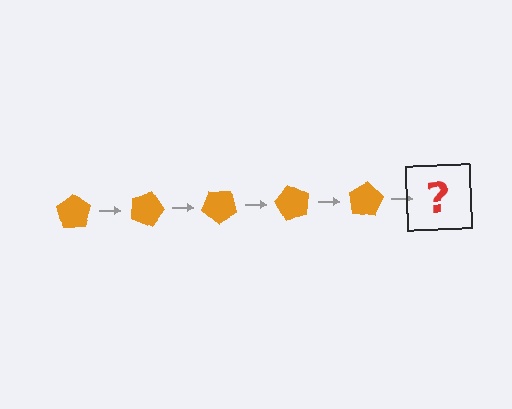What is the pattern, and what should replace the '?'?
The pattern is that the pentagon rotates 20 degrees each step. The '?' should be an orange pentagon rotated 100 degrees.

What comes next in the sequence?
The next element should be an orange pentagon rotated 100 degrees.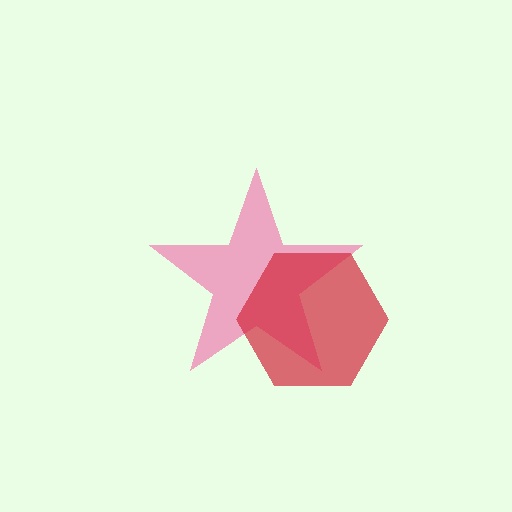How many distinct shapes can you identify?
There are 2 distinct shapes: a pink star, a red hexagon.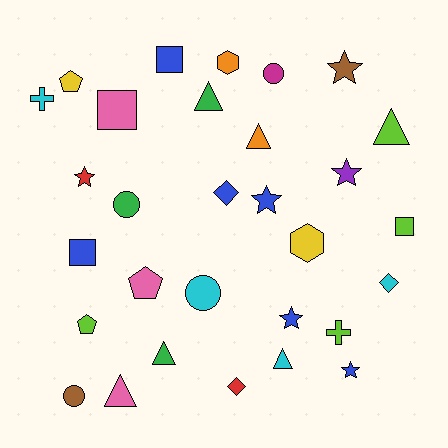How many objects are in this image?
There are 30 objects.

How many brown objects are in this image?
There are 2 brown objects.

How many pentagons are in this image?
There are 3 pentagons.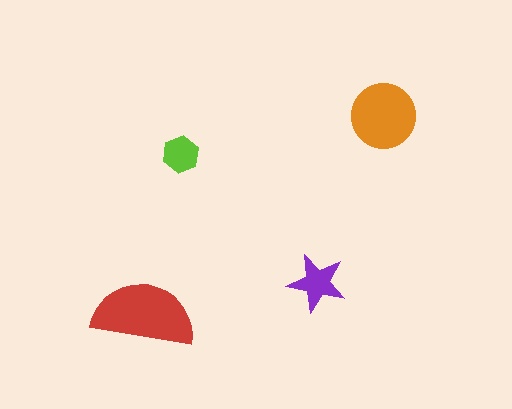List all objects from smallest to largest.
The lime hexagon, the purple star, the orange circle, the red semicircle.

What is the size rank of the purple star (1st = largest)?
3rd.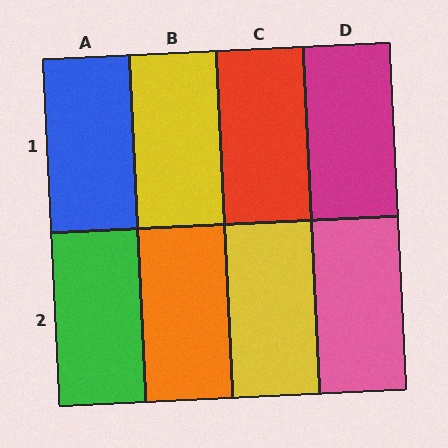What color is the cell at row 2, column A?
Green.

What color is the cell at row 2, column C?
Yellow.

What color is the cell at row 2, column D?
Pink.